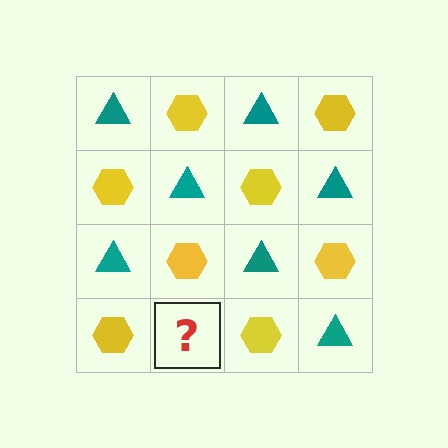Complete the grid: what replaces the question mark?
The question mark should be replaced with a teal triangle.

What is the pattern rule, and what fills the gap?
The rule is that it alternates teal triangle and yellow hexagon in a checkerboard pattern. The gap should be filled with a teal triangle.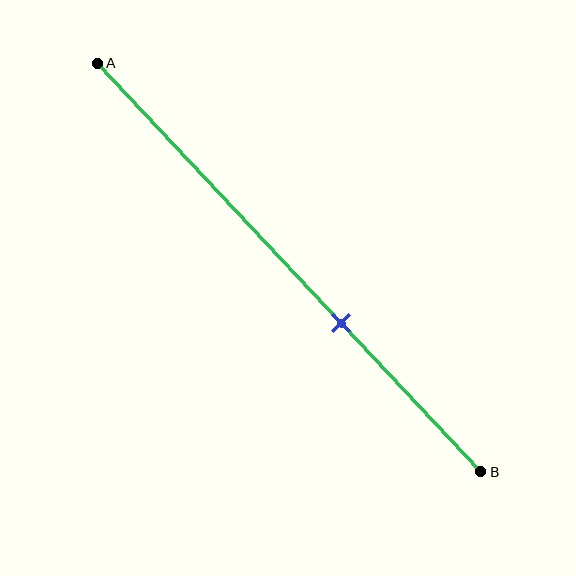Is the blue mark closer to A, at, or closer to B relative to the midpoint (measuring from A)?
The blue mark is closer to point B than the midpoint of segment AB.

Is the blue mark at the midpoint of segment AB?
No, the mark is at about 65% from A, not at the 50% midpoint.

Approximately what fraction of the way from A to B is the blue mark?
The blue mark is approximately 65% of the way from A to B.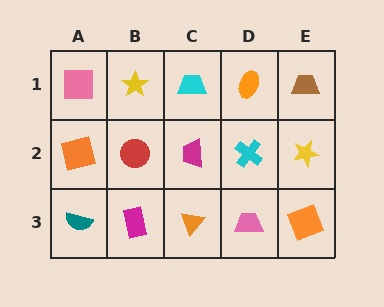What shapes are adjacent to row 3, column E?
A yellow star (row 2, column E), a pink trapezoid (row 3, column D).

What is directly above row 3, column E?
A yellow star.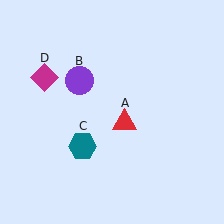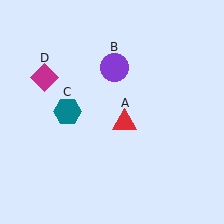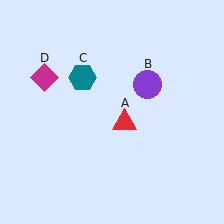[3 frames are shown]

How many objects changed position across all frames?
2 objects changed position: purple circle (object B), teal hexagon (object C).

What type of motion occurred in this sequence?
The purple circle (object B), teal hexagon (object C) rotated clockwise around the center of the scene.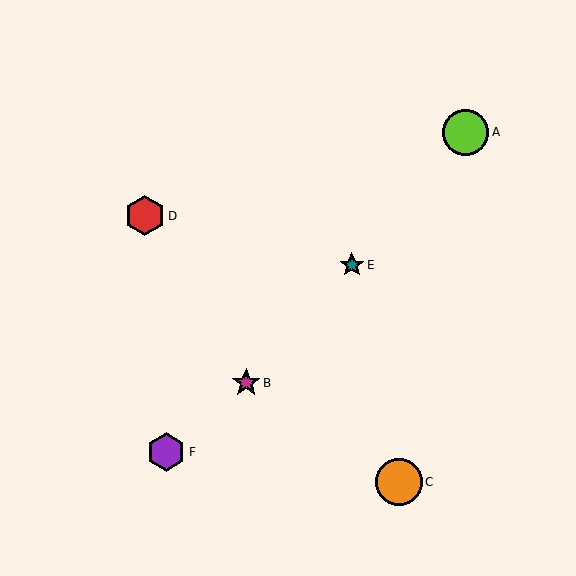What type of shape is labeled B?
Shape B is a magenta star.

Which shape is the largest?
The orange circle (labeled C) is the largest.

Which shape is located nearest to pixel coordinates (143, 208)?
The red hexagon (labeled D) at (145, 216) is nearest to that location.